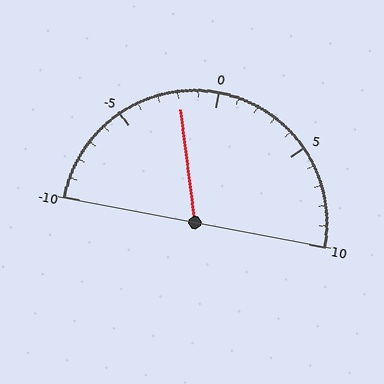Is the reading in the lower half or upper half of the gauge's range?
The reading is in the lower half of the range (-10 to 10).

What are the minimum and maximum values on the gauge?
The gauge ranges from -10 to 10.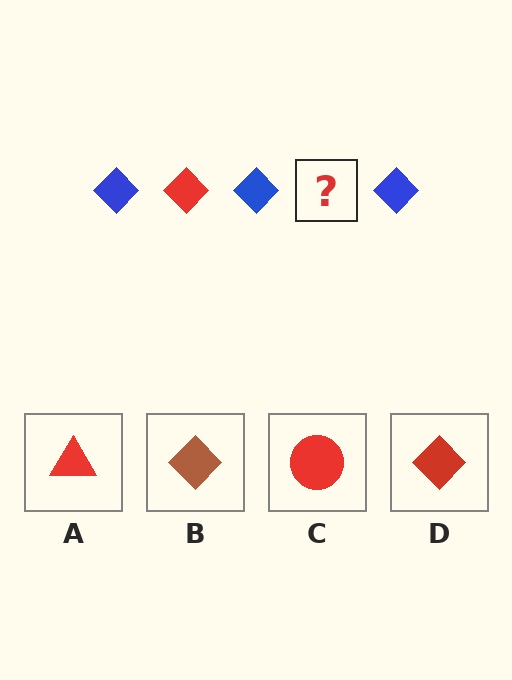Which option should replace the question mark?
Option D.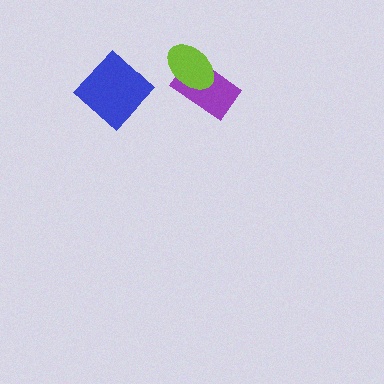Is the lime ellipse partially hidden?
No, no other shape covers it.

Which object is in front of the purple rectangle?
The lime ellipse is in front of the purple rectangle.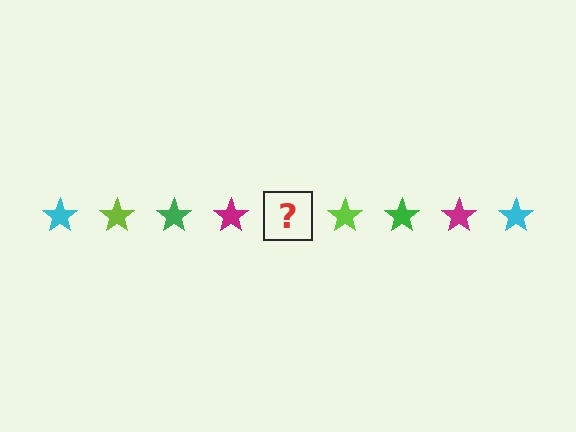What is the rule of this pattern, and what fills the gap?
The rule is that the pattern cycles through cyan, lime, green, magenta stars. The gap should be filled with a cyan star.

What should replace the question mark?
The question mark should be replaced with a cyan star.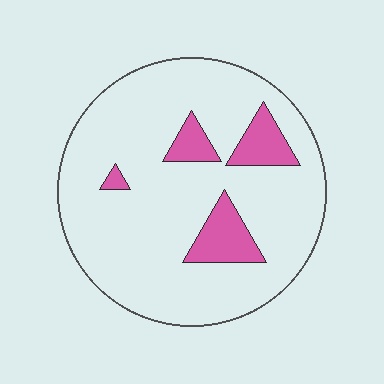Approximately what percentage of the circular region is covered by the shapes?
Approximately 15%.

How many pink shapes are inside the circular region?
4.